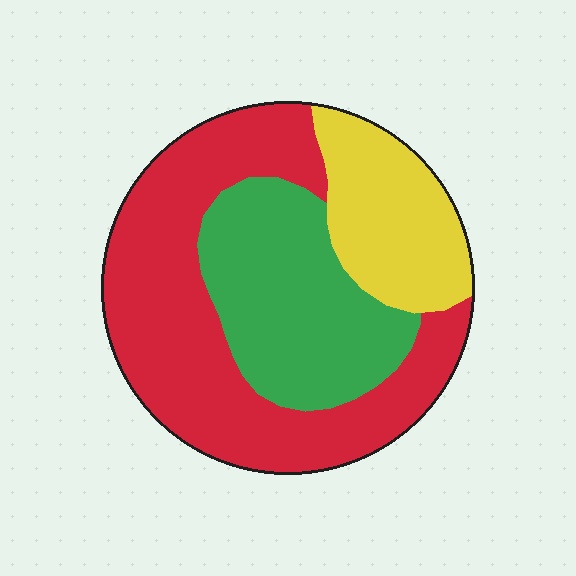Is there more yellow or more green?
Green.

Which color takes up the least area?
Yellow, at roughly 20%.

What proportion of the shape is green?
Green covers about 30% of the shape.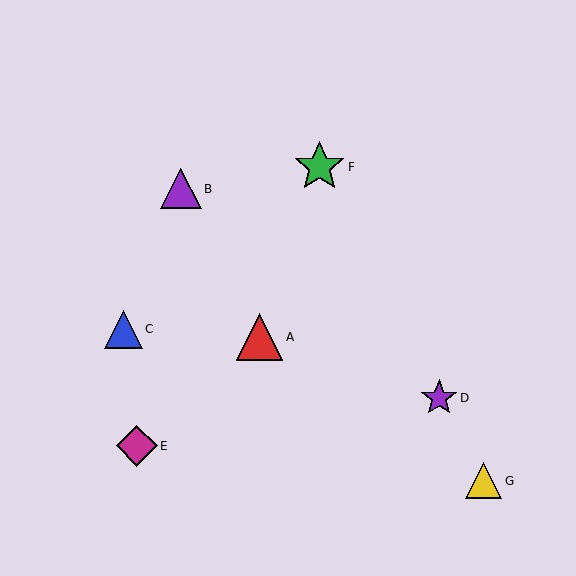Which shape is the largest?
The green star (labeled F) is the largest.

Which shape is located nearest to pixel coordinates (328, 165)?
The green star (labeled F) at (320, 167) is nearest to that location.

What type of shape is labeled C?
Shape C is a blue triangle.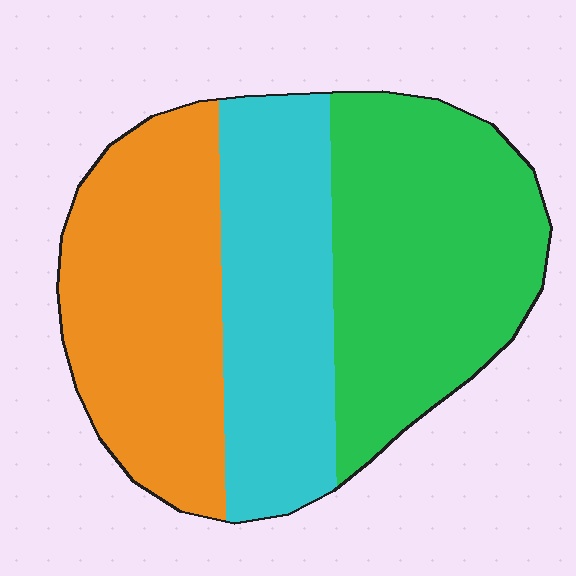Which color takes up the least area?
Cyan, at roughly 30%.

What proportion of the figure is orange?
Orange takes up between a quarter and a half of the figure.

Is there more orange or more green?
Green.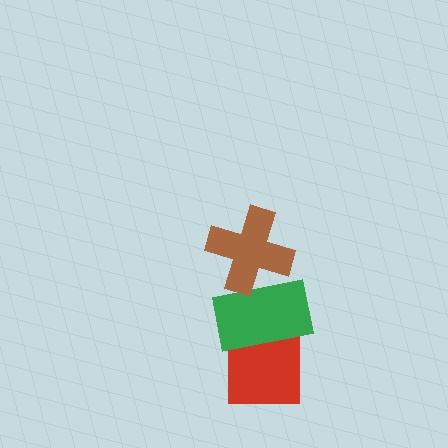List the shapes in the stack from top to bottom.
From top to bottom: the brown cross, the green rectangle, the red square.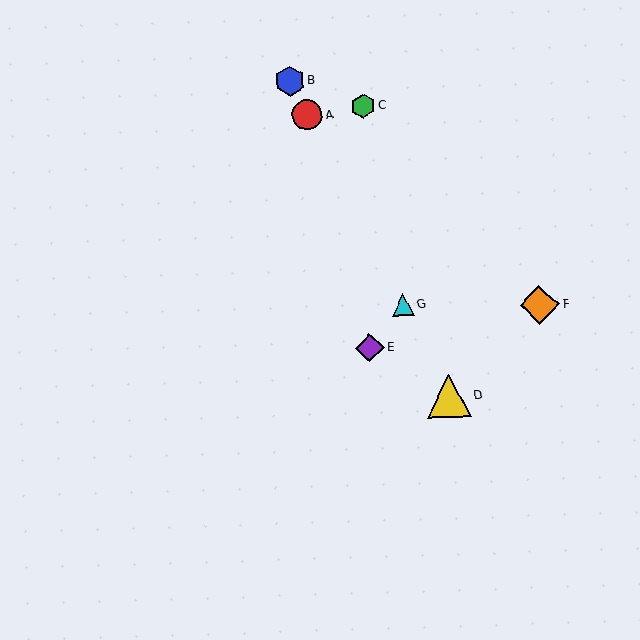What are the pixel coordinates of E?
Object E is at (370, 348).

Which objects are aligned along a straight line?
Objects A, B, D, G are aligned along a straight line.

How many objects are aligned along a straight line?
4 objects (A, B, D, G) are aligned along a straight line.